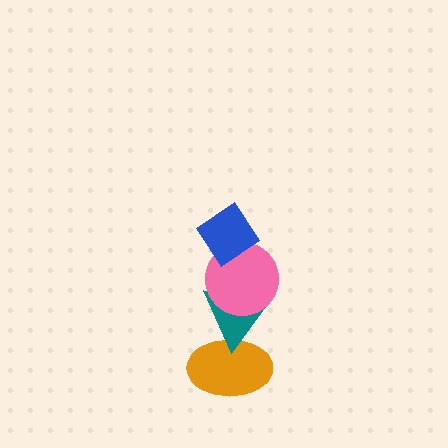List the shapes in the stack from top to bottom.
From top to bottom: the blue diamond, the pink circle, the teal triangle, the orange ellipse.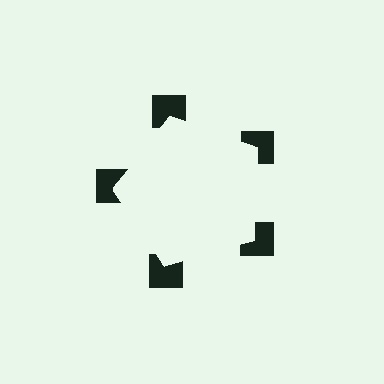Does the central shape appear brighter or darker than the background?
It typically appears slightly brighter than the background, even though no actual brightness change is drawn.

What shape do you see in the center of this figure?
An illusory pentagon — its edges are inferred from the aligned wedge cuts in the notched squares, not physically drawn.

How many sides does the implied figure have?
5 sides.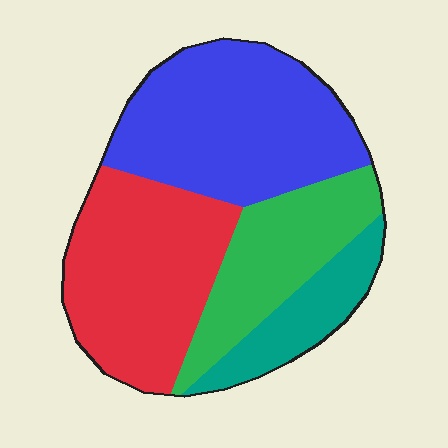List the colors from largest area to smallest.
From largest to smallest: blue, red, green, teal.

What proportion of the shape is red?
Red takes up about one third (1/3) of the shape.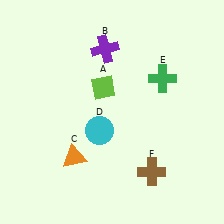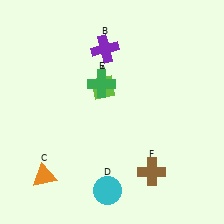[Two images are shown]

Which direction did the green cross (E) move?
The green cross (E) moved left.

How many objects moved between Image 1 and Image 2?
3 objects moved between the two images.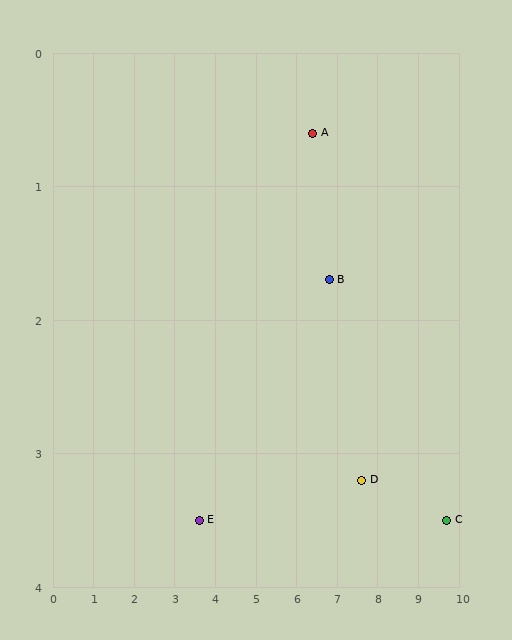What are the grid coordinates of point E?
Point E is at approximately (3.6, 3.5).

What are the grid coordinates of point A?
Point A is at approximately (6.4, 0.6).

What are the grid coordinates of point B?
Point B is at approximately (6.8, 1.7).